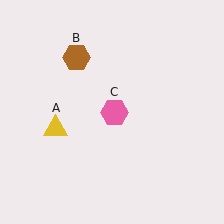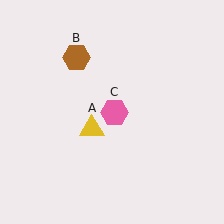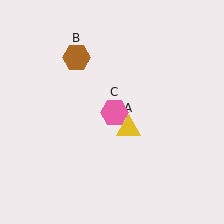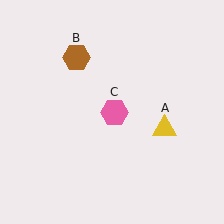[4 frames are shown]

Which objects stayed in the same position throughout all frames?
Brown hexagon (object B) and pink hexagon (object C) remained stationary.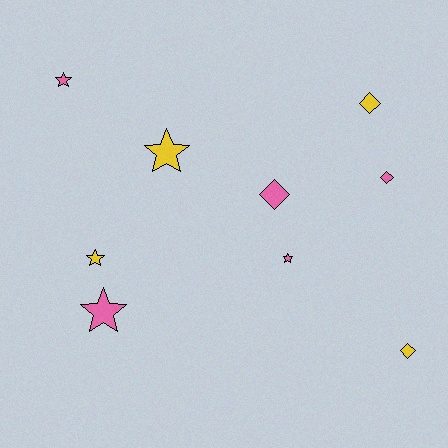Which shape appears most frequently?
Star, with 5 objects.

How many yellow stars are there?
There are 2 yellow stars.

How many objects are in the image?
There are 9 objects.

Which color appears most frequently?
Pink, with 5 objects.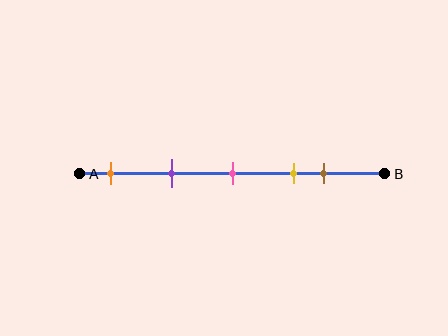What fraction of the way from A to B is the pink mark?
The pink mark is approximately 50% (0.5) of the way from A to B.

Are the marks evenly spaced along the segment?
No, the marks are not evenly spaced.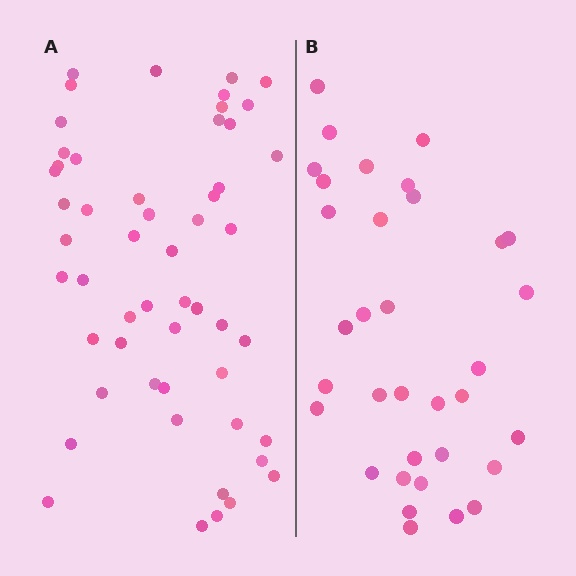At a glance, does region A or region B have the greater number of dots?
Region A (the left region) has more dots.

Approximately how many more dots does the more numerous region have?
Region A has approximately 20 more dots than region B.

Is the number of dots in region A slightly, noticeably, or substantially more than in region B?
Region A has substantially more. The ratio is roughly 1.6 to 1.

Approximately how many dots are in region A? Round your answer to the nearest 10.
About 50 dots. (The exact count is 53, which rounds to 50.)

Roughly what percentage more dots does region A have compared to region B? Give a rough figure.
About 55% more.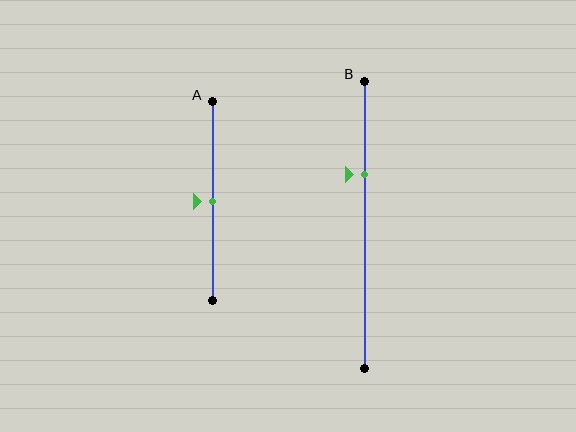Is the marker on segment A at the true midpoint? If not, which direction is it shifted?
Yes, the marker on segment A is at the true midpoint.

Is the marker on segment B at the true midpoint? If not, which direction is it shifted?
No, the marker on segment B is shifted upward by about 17% of the segment length.